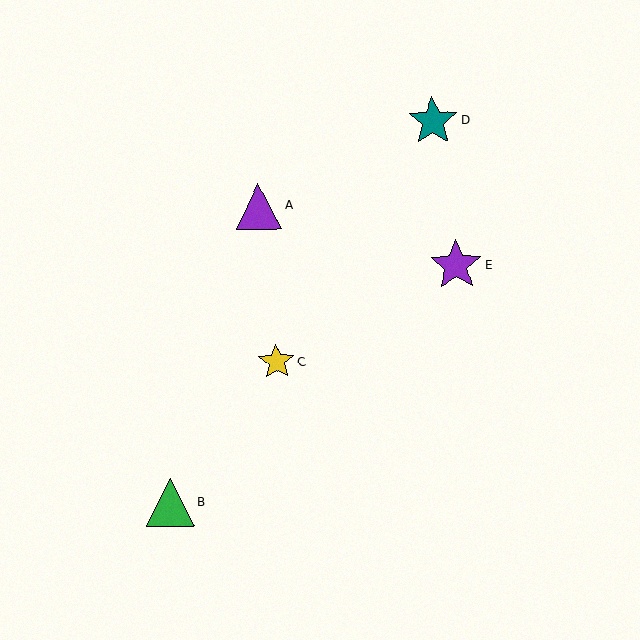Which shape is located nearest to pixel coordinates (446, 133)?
The teal star (labeled D) at (432, 121) is nearest to that location.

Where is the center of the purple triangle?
The center of the purple triangle is at (259, 206).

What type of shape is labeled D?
Shape D is a teal star.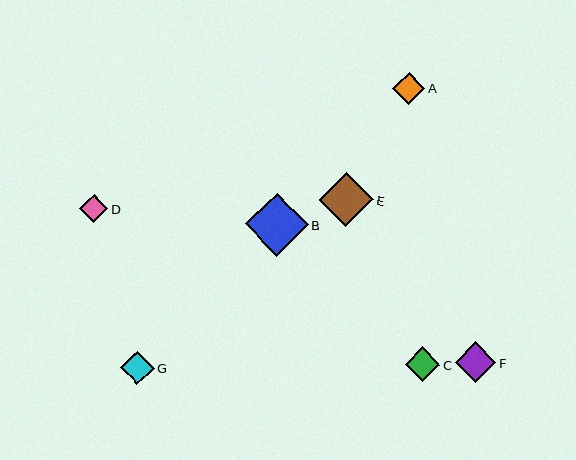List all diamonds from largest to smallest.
From largest to smallest: B, E, F, C, G, A, D.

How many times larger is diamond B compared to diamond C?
Diamond B is approximately 1.9 times the size of diamond C.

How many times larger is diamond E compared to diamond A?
Diamond E is approximately 1.7 times the size of diamond A.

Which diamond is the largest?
Diamond B is the largest with a size of approximately 63 pixels.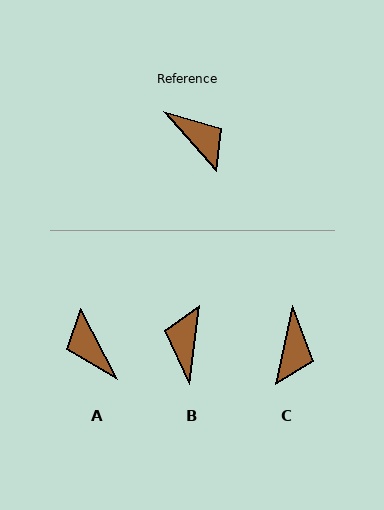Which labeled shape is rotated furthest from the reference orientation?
A, about 166 degrees away.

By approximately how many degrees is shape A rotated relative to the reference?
Approximately 166 degrees counter-clockwise.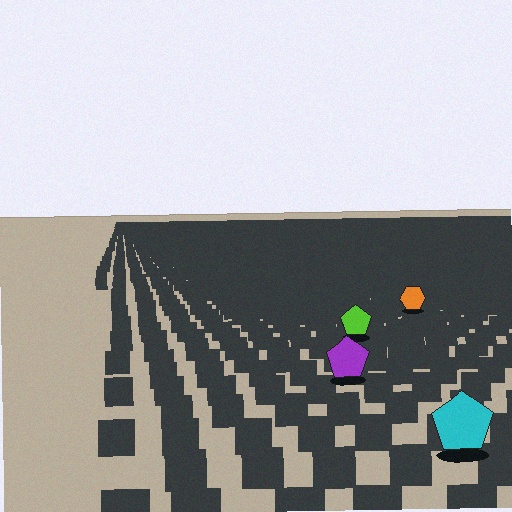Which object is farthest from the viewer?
The orange hexagon is farthest from the viewer. It appears smaller and the ground texture around it is denser.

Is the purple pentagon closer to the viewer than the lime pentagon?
Yes. The purple pentagon is closer — you can tell from the texture gradient: the ground texture is coarser near it.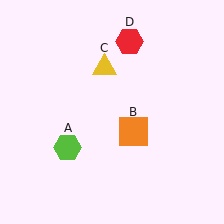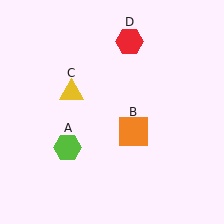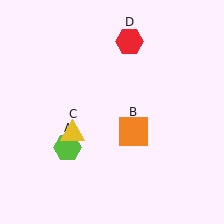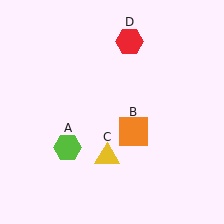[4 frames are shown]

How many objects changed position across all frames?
1 object changed position: yellow triangle (object C).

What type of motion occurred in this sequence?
The yellow triangle (object C) rotated counterclockwise around the center of the scene.